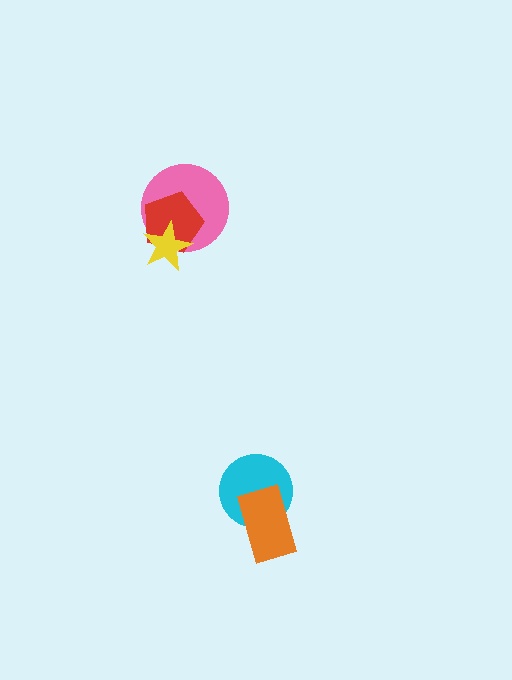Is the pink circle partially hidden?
Yes, it is partially covered by another shape.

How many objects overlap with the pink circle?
2 objects overlap with the pink circle.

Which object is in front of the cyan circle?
The orange rectangle is in front of the cyan circle.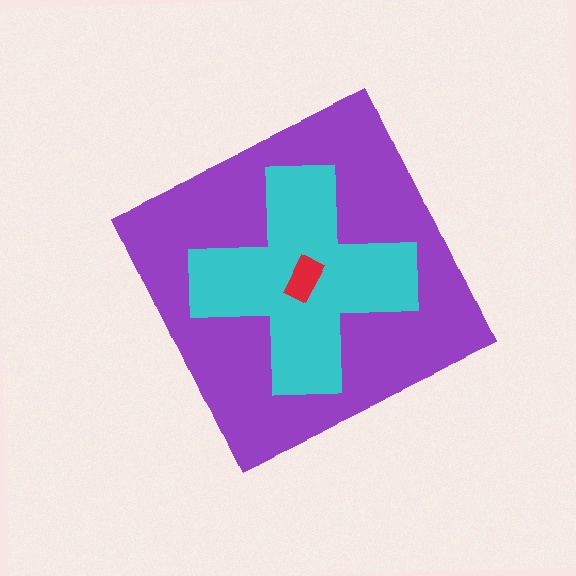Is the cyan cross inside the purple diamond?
Yes.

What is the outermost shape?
The purple diamond.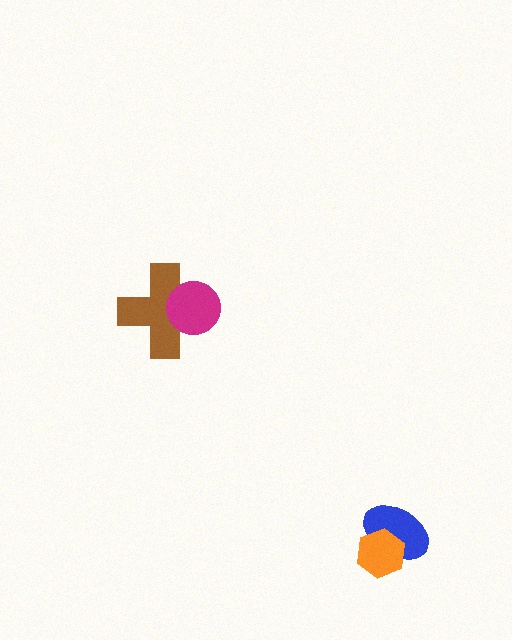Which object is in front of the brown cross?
The magenta circle is in front of the brown cross.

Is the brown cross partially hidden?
Yes, it is partially covered by another shape.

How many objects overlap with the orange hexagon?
1 object overlaps with the orange hexagon.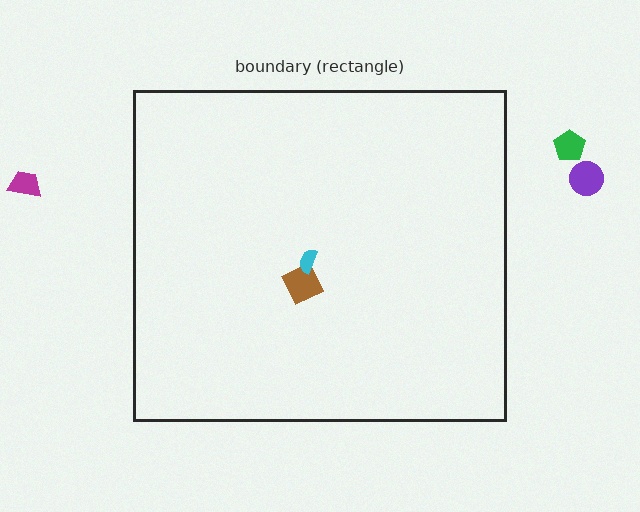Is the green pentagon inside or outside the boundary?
Outside.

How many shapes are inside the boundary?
2 inside, 3 outside.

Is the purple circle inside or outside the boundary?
Outside.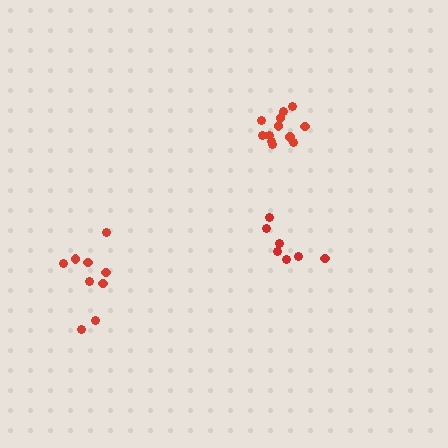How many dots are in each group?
Group 1: 9 dots, Group 2: 7 dots, Group 3: 12 dots (28 total).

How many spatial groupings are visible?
There are 3 spatial groupings.